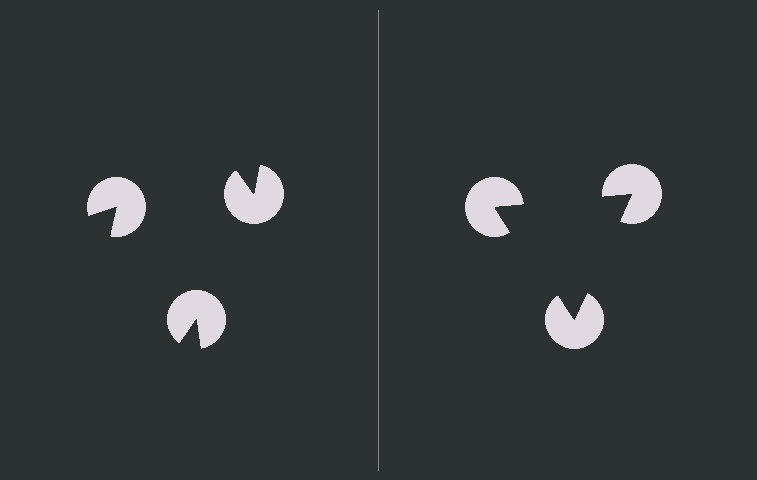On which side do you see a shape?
An illusory triangle appears on the right side. On the left side the wedge cuts are rotated, so no coherent shape forms.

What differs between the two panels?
The pac-man discs are positioned identically on both sides; only the wedge orientations differ. On the right they align to a triangle; on the left they are misaligned.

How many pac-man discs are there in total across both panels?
6 — 3 on each side.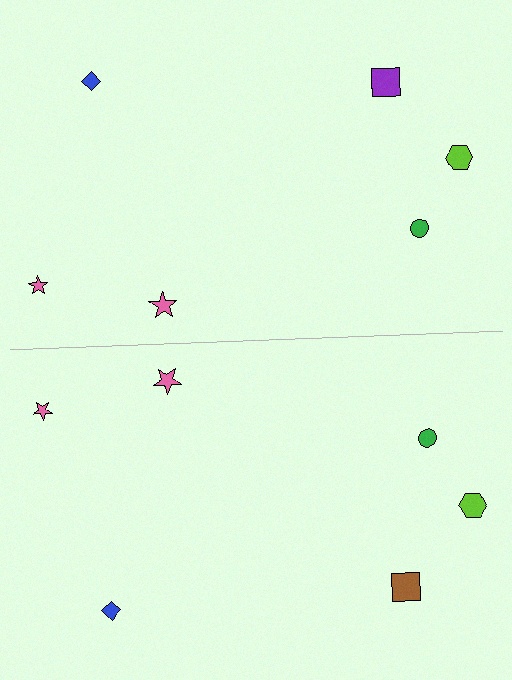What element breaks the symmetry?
The brown square on the bottom side breaks the symmetry — its mirror counterpart is purple.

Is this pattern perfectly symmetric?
No, the pattern is not perfectly symmetric. The brown square on the bottom side breaks the symmetry — its mirror counterpart is purple.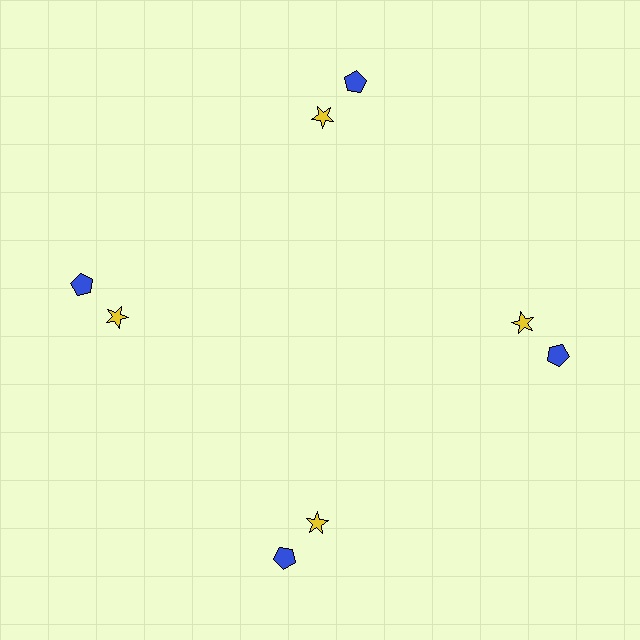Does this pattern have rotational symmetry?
Yes, this pattern has 4-fold rotational symmetry. It looks the same after rotating 90 degrees around the center.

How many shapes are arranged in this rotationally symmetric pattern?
There are 8 shapes, arranged in 4 groups of 2.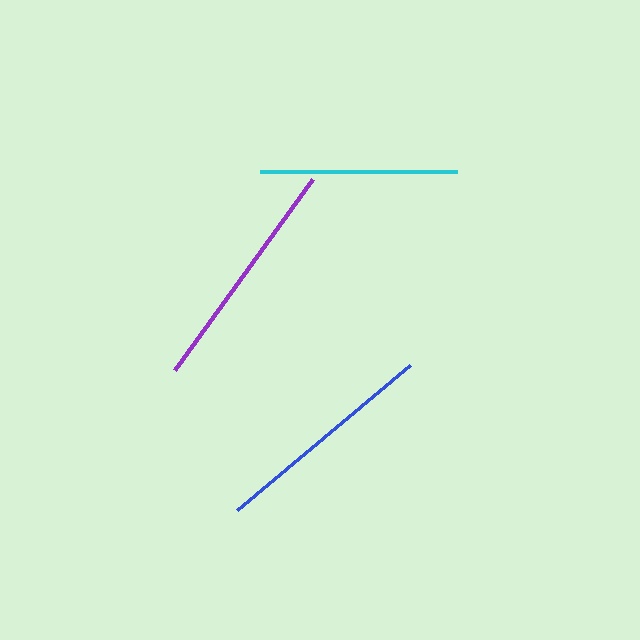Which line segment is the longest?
The purple line is the longest at approximately 236 pixels.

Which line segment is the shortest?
The cyan line is the shortest at approximately 197 pixels.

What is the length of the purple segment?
The purple segment is approximately 236 pixels long.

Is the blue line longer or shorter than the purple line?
The purple line is longer than the blue line.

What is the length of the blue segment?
The blue segment is approximately 226 pixels long.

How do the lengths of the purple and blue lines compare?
The purple and blue lines are approximately the same length.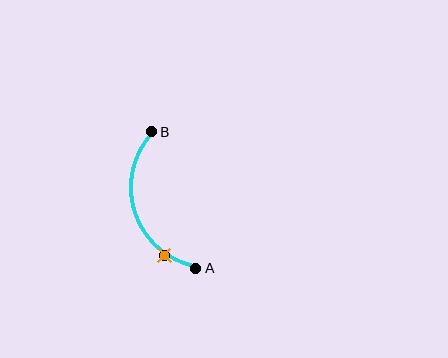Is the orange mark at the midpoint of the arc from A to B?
No. The orange mark lies on the arc but is closer to endpoint A. The arc midpoint would be at the point on the curve equidistant along the arc from both A and B.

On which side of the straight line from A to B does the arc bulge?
The arc bulges to the left of the straight line connecting A and B.